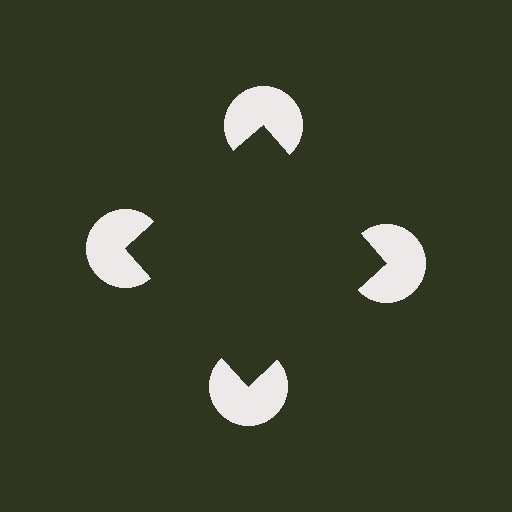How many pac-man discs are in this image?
There are 4 — one at each vertex of the illusory square.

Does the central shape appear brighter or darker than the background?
It typically appears slightly darker than the background, even though no actual brightness change is drawn.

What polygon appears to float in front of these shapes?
An illusory square — its edges are inferred from the aligned wedge cuts in the pac-man discs, not physically drawn.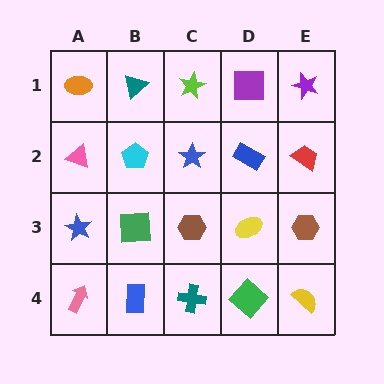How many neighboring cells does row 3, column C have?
4.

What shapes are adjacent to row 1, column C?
A blue star (row 2, column C), a teal triangle (row 1, column B), a purple square (row 1, column D).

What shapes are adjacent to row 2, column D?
A purple square (row 1, column D), a yellow ellipse (row 3, column D), a blue star (row 2, column C), a red trapezoid (row 2, column E).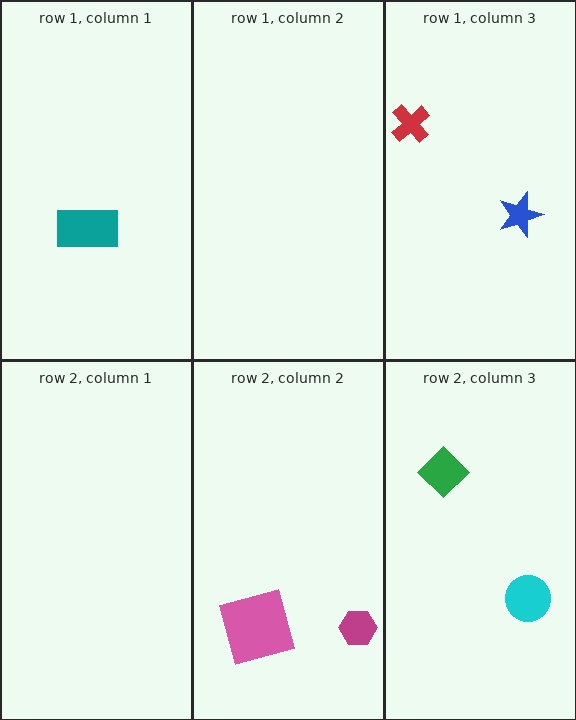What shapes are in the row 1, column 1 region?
The teal rectangle.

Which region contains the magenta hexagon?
The row 2, column 2 region.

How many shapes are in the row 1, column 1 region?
1.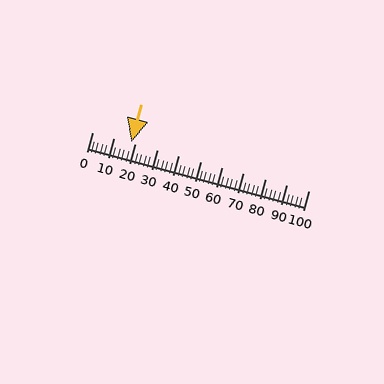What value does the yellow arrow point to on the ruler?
The yellow arrow points to approximately 18.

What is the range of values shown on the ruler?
The ruler shows values from 0 to 100.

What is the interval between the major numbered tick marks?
The major tick marks are spaced 10 units apart.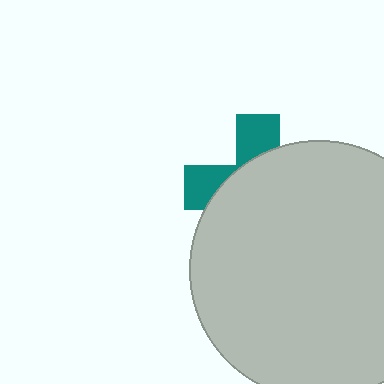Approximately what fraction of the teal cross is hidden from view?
Roughly 69% of the teal cross is hidden behind the light gray circle.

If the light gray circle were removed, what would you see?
You would see the complete teal cross.